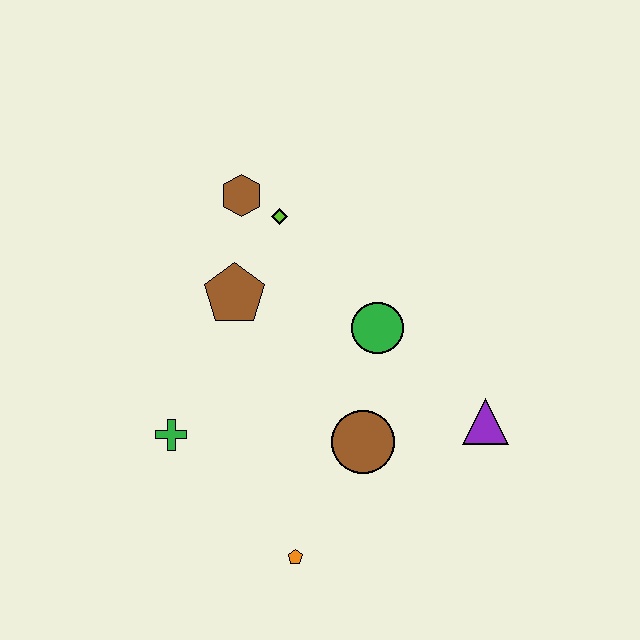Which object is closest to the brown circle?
The green circle is closest to the brown circle.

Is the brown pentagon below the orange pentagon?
No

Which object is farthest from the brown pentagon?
The purple triangle is farthest from the brown pentagon.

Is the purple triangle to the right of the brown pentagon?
Yes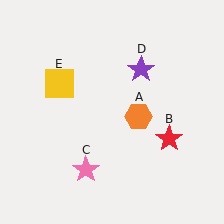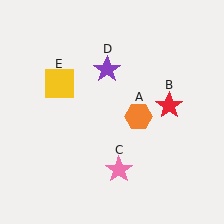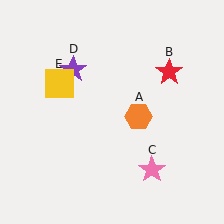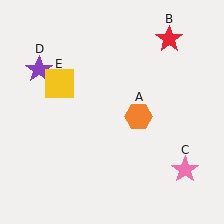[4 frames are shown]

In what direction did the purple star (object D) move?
The purple star (object D) moved left.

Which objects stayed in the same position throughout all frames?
Orange hexagon (object A) and yellow square (object E) remained stationary.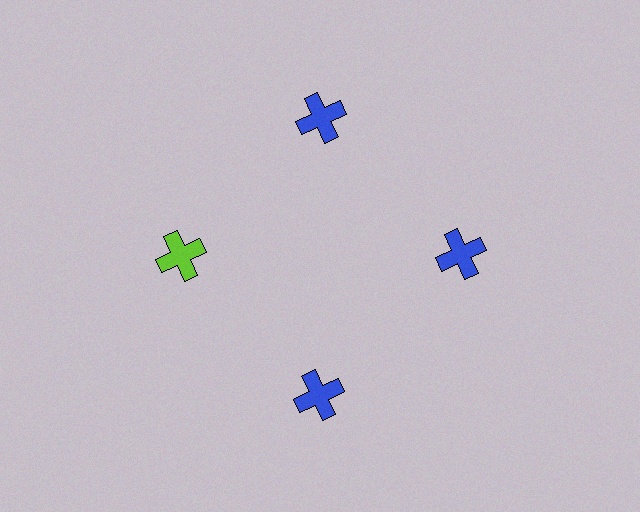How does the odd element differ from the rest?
It has a different color: lime instead of blue.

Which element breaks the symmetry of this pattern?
The lime cross at roughly the 9 o'clock position breaks the symmetry. All other shapes are blue crosses.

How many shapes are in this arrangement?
There are 4 shapes arranged in a ring pattern.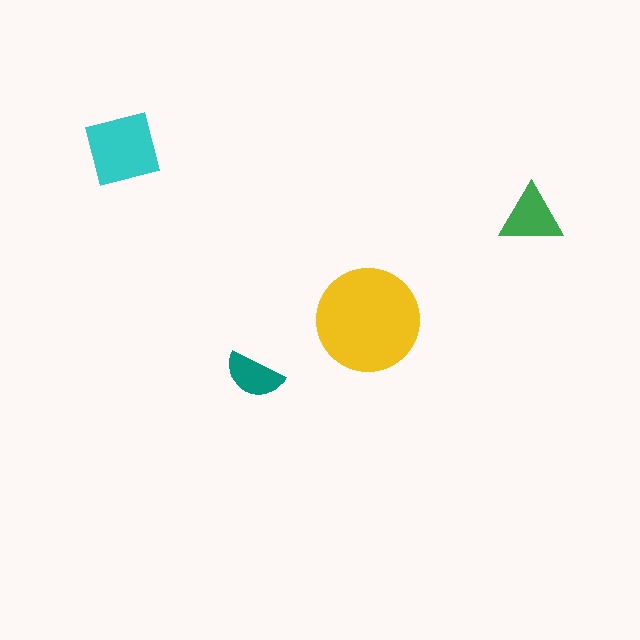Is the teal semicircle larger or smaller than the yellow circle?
Smaller.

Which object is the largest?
The yellow circle.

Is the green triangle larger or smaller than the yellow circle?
Smaller.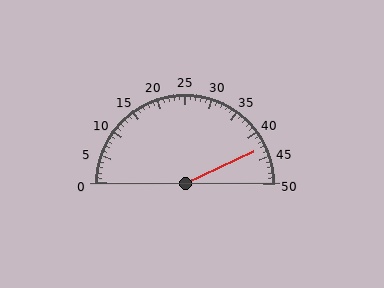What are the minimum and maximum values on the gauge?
The gauge ranges from 0 to 50.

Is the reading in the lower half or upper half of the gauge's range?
The reading is in the upper half of the range (0 to 50).